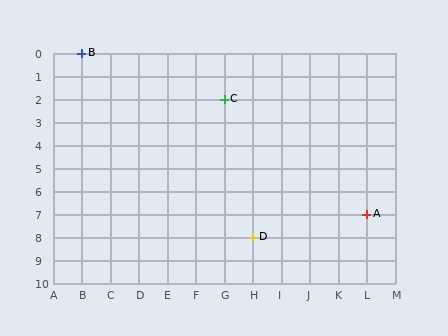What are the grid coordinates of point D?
Point D is at grid coordinates (H, 8).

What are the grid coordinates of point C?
Point C is at grid coordinates (G, 2).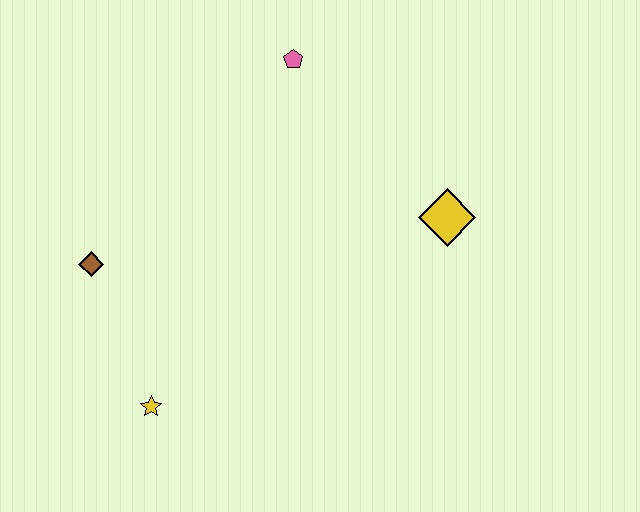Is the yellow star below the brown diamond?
Yes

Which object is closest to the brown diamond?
The yellow star is closest to the brown diamond.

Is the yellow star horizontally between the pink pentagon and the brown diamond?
Yes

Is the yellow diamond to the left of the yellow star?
No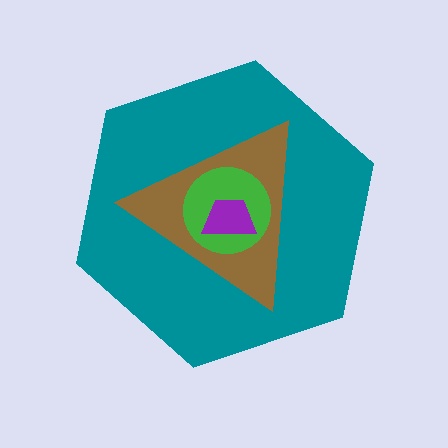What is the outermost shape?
The teal hexagon.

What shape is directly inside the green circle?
The purple trapezoid.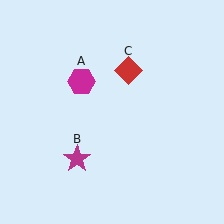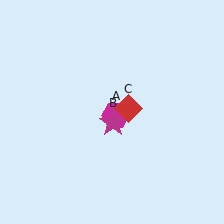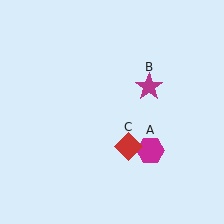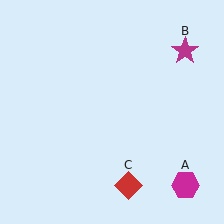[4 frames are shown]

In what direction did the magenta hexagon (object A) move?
The magenta hexagon (object A) moved down and to the right.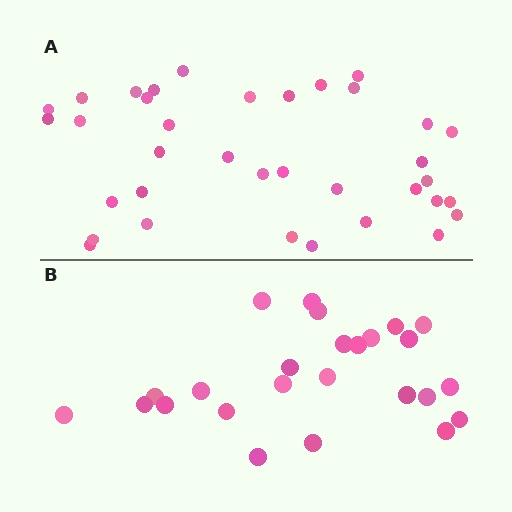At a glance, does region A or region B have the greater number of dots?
Region A (the top region) has more dots.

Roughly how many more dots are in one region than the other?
Region A has roughly 12 or so more dots than region B.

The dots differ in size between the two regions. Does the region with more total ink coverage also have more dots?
No. Region B has more total ink coverage because its dots are larger, but region A actually contains more individual dots. Total area can be misleading — the number of items is what matters here.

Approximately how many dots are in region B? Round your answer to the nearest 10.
About 20 dots. (The exact count is 25, which rounds to 20.)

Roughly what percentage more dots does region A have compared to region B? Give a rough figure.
About 45% more.